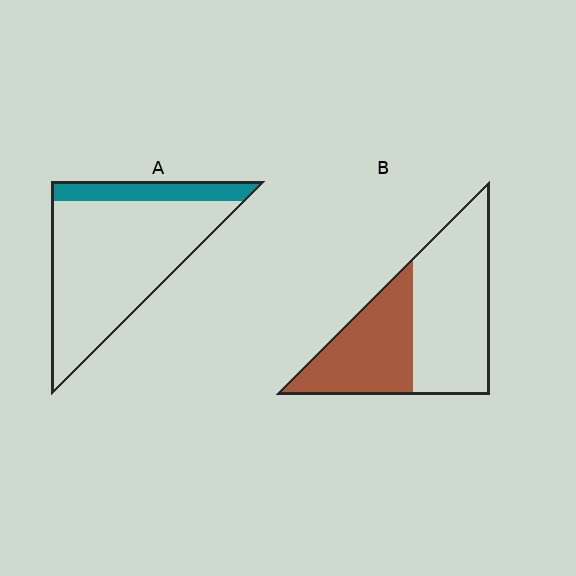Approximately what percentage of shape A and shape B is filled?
A is approximately 20% and B is approximately 40%.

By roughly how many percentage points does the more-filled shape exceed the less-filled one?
By roughly 25 percentage points (B over A).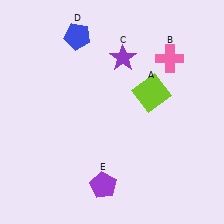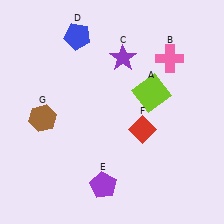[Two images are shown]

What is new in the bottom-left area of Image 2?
A brown hexagon (G) was added in the bottom-left area of Image 2.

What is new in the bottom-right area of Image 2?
A red diamond (F) was added in the bottom-right area of Image 2.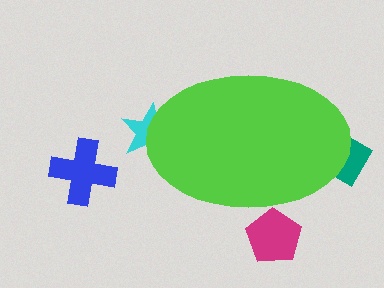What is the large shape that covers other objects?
A lime ellipse.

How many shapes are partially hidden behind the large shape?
3 shapes are partially hidden.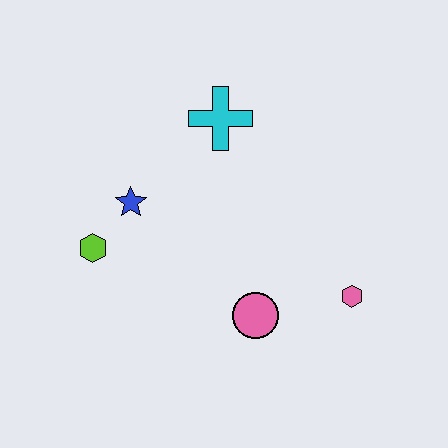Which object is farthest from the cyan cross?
The pink hexagon is farthest from the cyan cross.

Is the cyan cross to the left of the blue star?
No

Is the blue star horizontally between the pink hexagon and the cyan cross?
No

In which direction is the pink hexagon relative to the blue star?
The pink hexagon is to the right of the blue star.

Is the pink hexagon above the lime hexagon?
No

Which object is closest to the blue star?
The lime hexagon is closest to the blue star.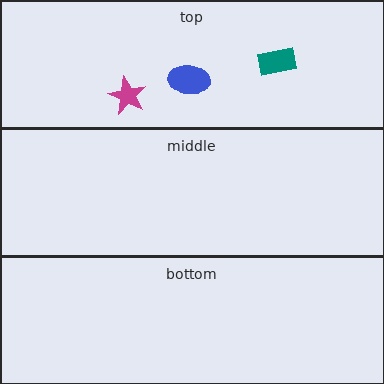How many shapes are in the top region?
3.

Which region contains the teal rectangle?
The top region.